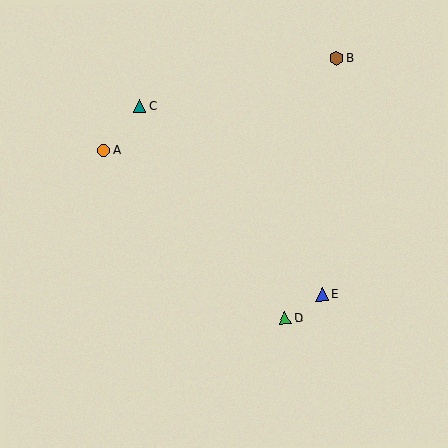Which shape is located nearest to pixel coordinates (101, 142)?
The orange circle (labeled A) at (104, 150) is nearest to that location.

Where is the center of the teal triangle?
The center of the teal triangle is at (139, 106).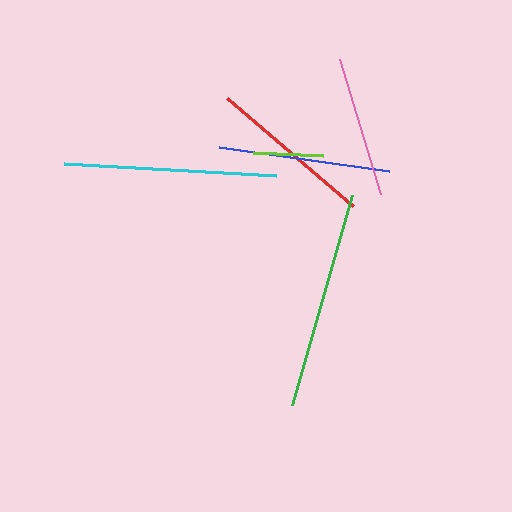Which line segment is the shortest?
The lime line is the shortest at approximately 70 pixels.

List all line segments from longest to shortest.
From longest to shortest: green, cyan, blue, red, pink, lime.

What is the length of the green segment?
The green segment is approximately 219 pixels long.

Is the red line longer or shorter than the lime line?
The red line is longer than the lime line.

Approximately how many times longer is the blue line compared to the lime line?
The blue line is approximately 2.5 times the length of the lime line.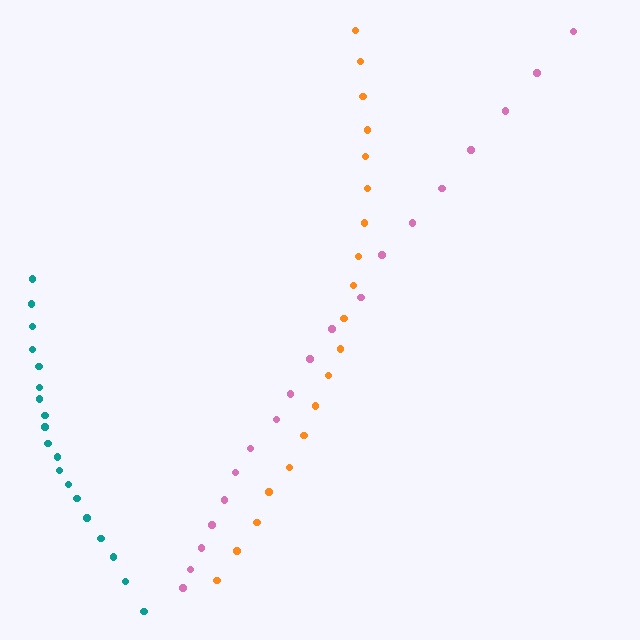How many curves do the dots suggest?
There are 3 distinct paths.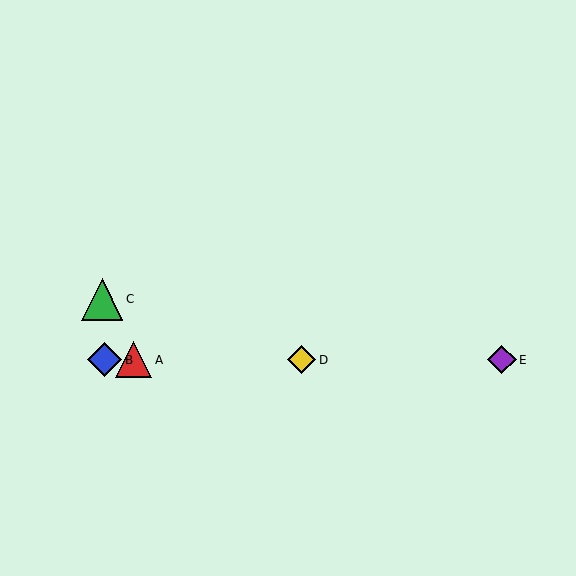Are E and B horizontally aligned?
Yes, both are at y≈360.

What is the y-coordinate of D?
Object D is at y≈360.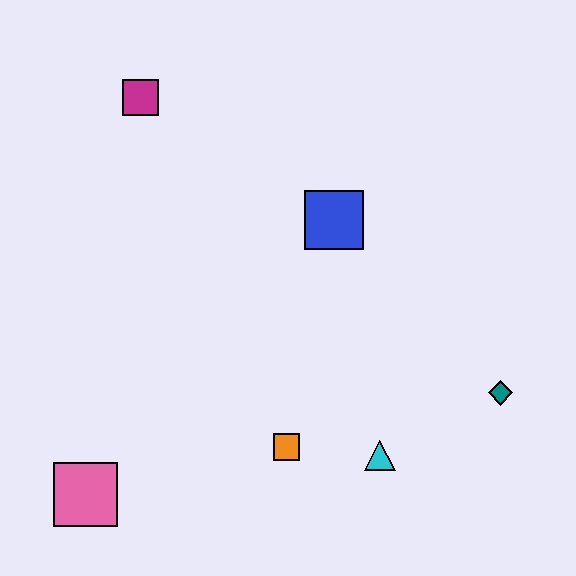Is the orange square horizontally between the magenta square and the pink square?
No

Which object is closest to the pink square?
The orange square is closest to the pink square.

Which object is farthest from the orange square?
The magenta square is farthest from the orange square.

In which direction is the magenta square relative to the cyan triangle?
The magenta square is above the cyan triangle.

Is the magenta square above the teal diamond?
Yes